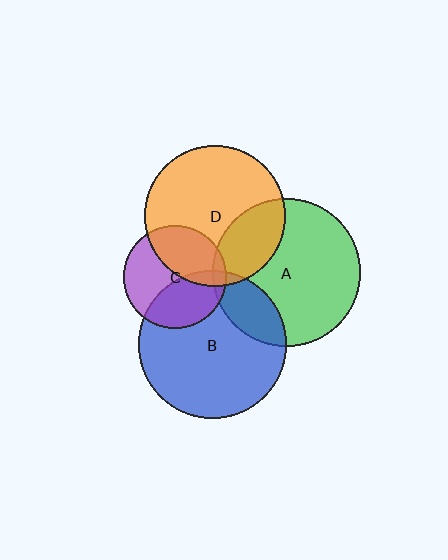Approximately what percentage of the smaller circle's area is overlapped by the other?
Approximately 40%.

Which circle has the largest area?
Circle B (blue).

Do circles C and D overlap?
Yes.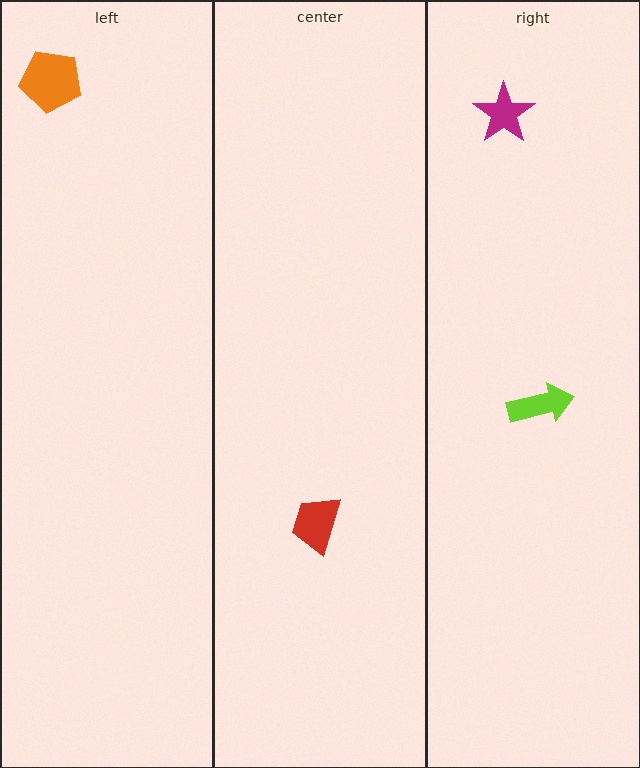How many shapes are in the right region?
2.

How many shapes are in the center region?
1.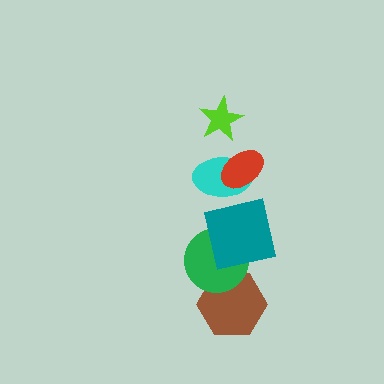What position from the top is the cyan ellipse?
The cyan ellipse is 3rd from the top.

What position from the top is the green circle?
The green circle is 5th from the top.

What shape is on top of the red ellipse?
The lime star is on top of the red ellipse.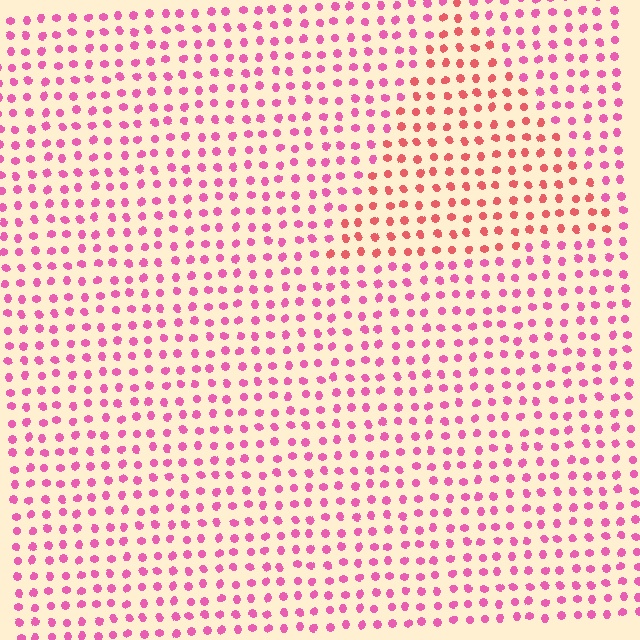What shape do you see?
I see a triangle.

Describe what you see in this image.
The image is filled with small pink elements in a uniform arrangement. A triangle-shaped region is visible where the elements are tinted to a slightly different hue, forming a subtle color boundary.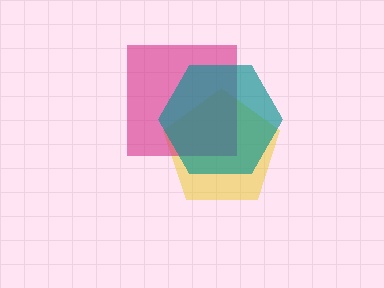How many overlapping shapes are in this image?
There are 3 overlapping shapes in the image.